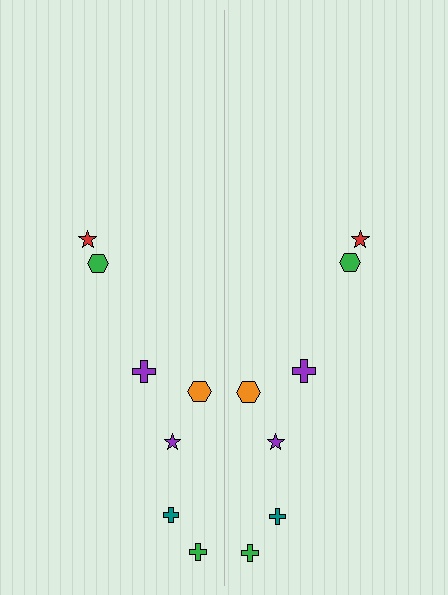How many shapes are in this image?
There are 14 shapes in this image.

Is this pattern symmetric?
Yes, this pattern has bilateral (reflection) symmetry.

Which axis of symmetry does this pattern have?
The pattern has a vertical axis of symmetry running through the center of the image.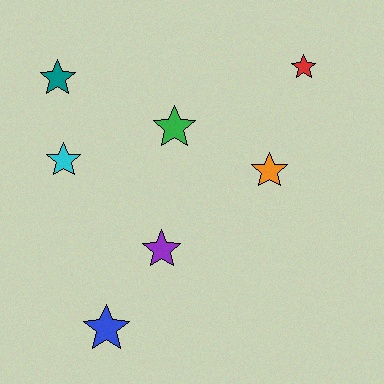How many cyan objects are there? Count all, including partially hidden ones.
There is 1 cyan object.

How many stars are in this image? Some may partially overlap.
There are 7 stars.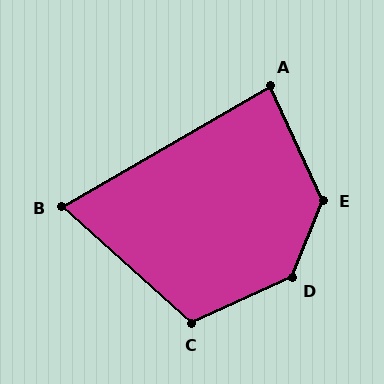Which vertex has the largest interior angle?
D, at approximately 137 degrees.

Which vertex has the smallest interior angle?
B, at approximately 72 degrees.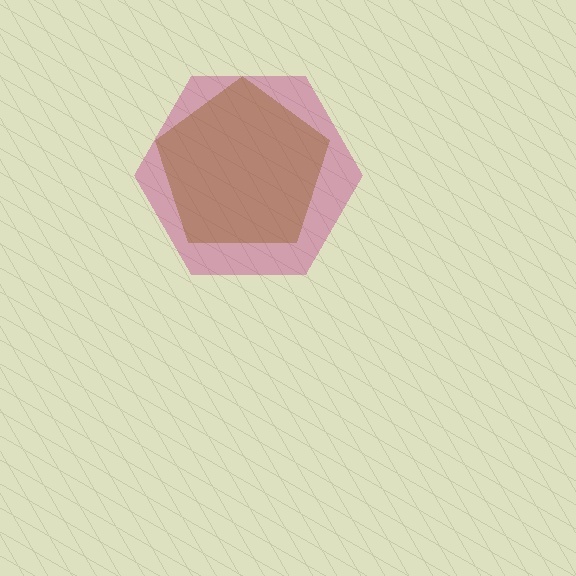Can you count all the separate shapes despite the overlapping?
Yes, there are 2 separate shapes.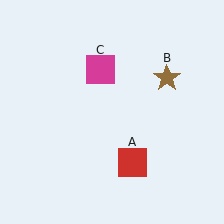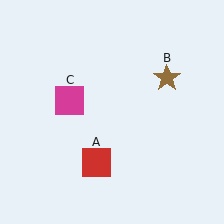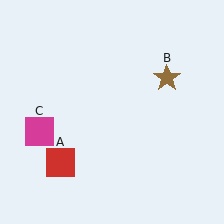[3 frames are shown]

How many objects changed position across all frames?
2 objects changed position: red square (object A), magenta square (object C).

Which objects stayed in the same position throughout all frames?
Brown star (object B) remained stationary.